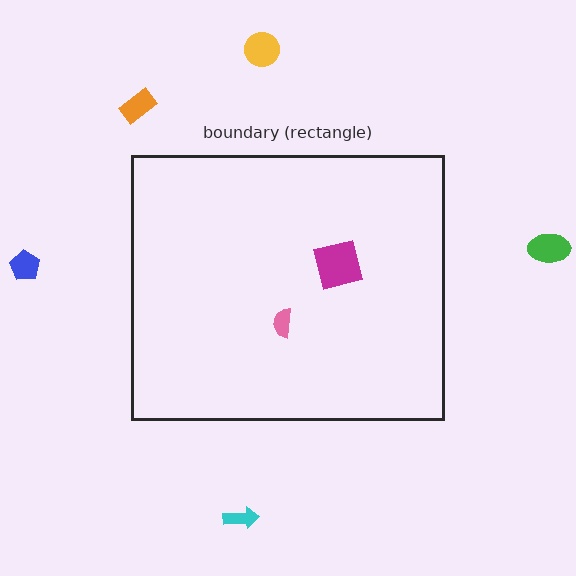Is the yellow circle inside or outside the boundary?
Outside.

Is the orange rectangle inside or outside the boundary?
Outside.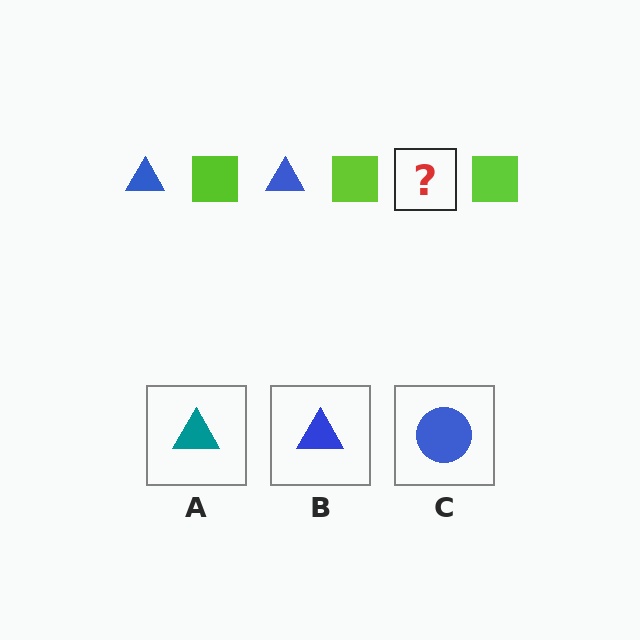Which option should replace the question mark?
Option B.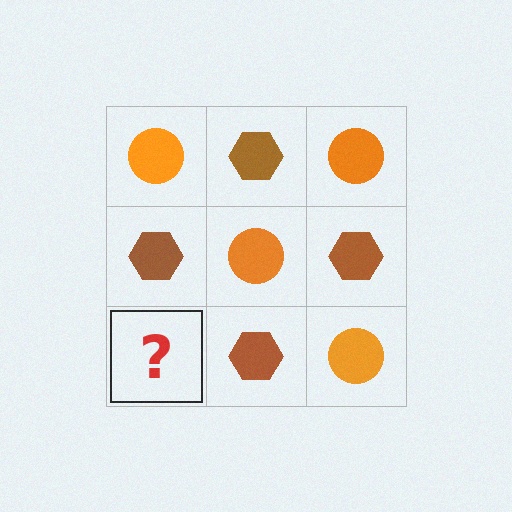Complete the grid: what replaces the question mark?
The question mark should be replaced with an orange circle.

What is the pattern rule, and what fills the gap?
The rule is that it alternates orange circle and brown hexagon in a checkerboard pattern. The gap should be filled with an orange circle.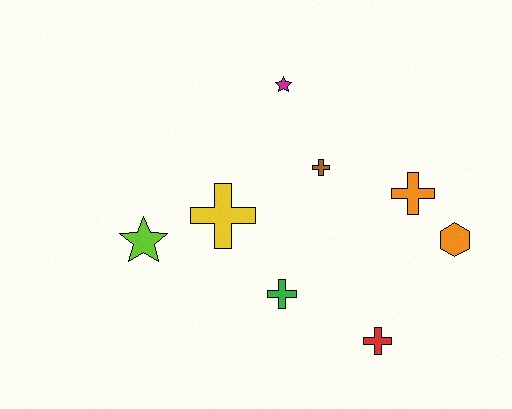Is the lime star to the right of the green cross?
No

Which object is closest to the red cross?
The green cross is closest to the red cross.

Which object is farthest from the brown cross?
The lime star is farthest from the brown cross.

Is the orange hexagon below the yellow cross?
Yes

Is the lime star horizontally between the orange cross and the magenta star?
No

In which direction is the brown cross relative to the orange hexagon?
The brown cross is to the left of the orange hexagon.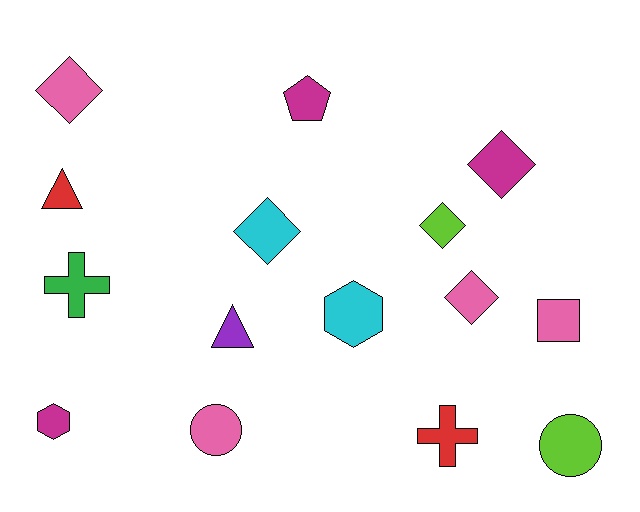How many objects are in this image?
There are 15 objects.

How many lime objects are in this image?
There are 2 lime objects.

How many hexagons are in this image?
There are 2 hexagons.